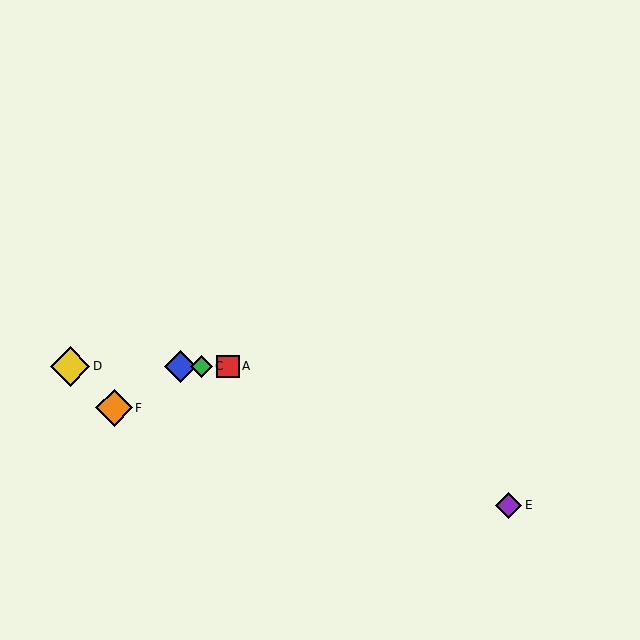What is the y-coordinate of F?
Object F is at y≈408.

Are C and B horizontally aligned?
Yes, both are at y≈366.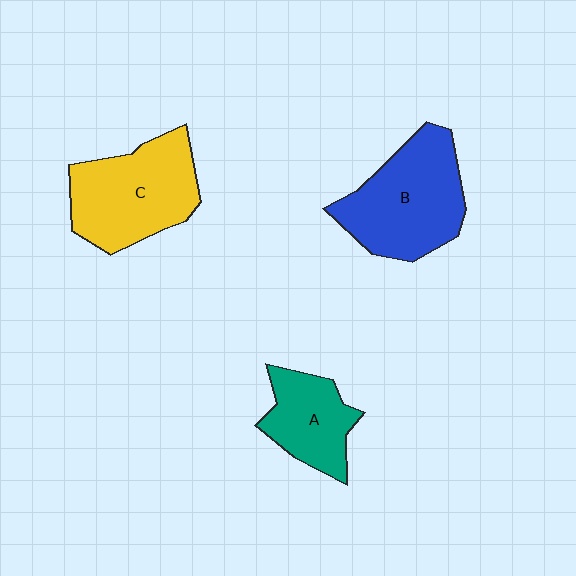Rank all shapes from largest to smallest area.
From largest to smallest: B (blue), C (yellow), A (teal).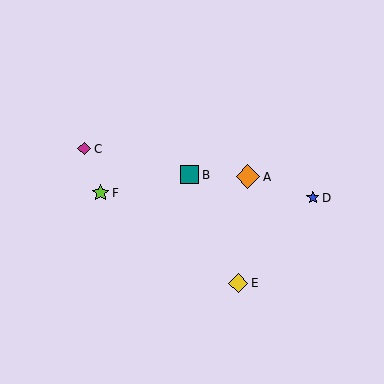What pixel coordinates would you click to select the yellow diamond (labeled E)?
Click at (238, 283) to select the yellow diamond E.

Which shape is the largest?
The orange diamond (labeled A) is the largest.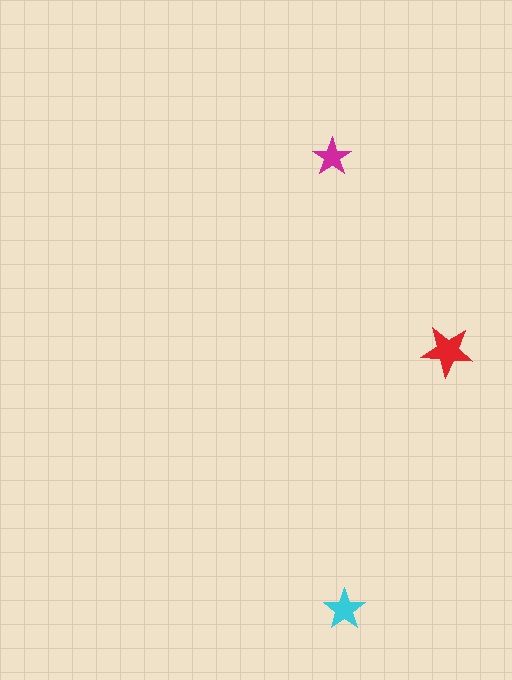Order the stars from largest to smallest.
the red one, the cyan one, the magenta one.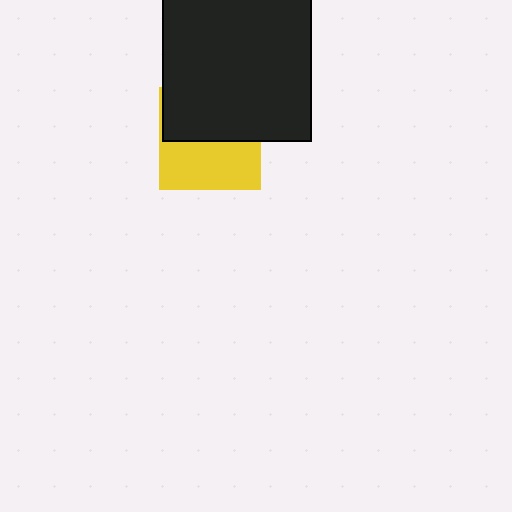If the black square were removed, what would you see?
You would see the complete yellow square.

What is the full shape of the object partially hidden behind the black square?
The partially hidden object is a yellow square.